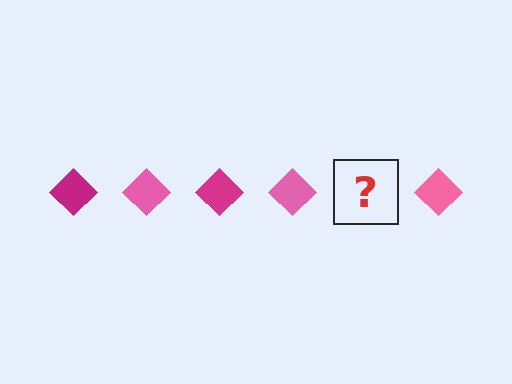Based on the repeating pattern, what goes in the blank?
The blank should be a magenta diamond.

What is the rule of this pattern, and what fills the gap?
The rule is that the pattern cycles through magenta, pink diamonds. The gap should be filled with a magenta diamond.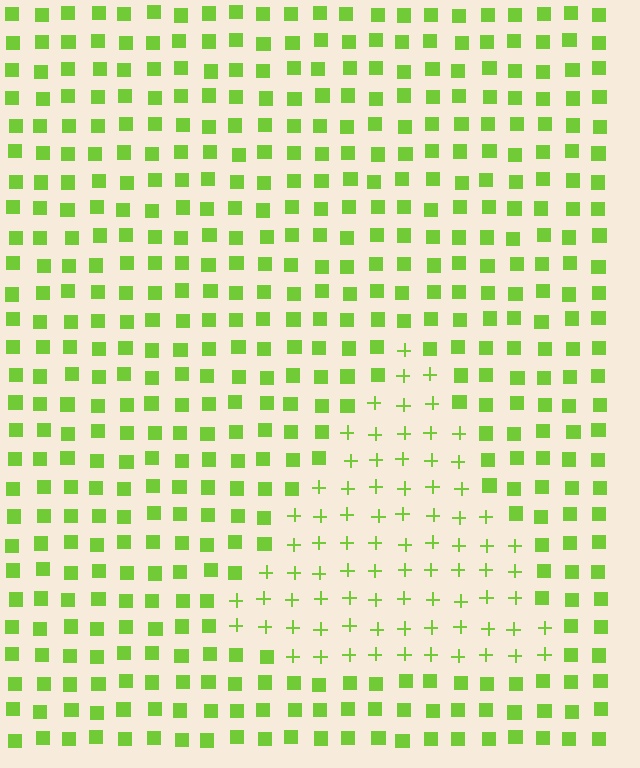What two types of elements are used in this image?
The image uses plus signs inside the triangle region and squares outside it.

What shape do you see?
I see a triangle.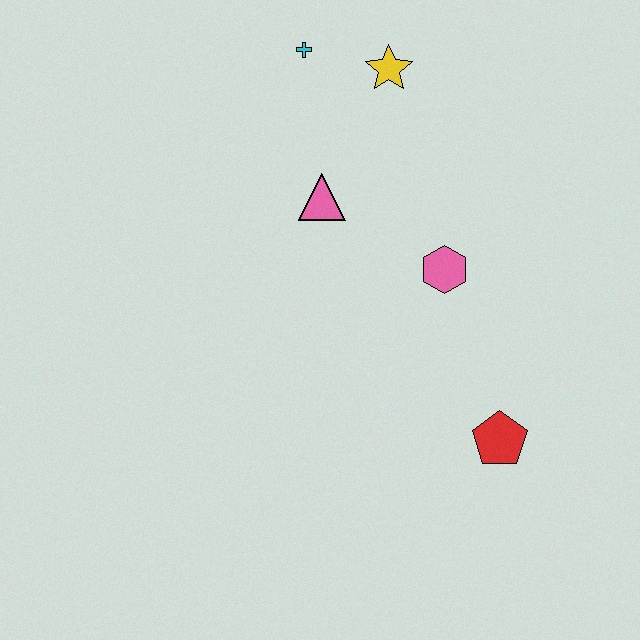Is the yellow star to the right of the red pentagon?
No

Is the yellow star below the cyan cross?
Yes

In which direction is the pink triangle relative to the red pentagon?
The pink triangle is above the red pentagon.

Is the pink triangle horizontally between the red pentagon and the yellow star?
No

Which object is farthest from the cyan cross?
The red pentagon is farthest from the cyan cross.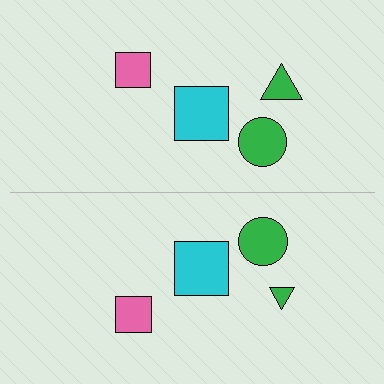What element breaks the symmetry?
The green triangle on the bottom side has a different size than its mirror counterpart.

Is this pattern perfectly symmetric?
No, the pattern is not perfectly symmetric. The green triangle on the bottom side has a different size than its mirror counterpart.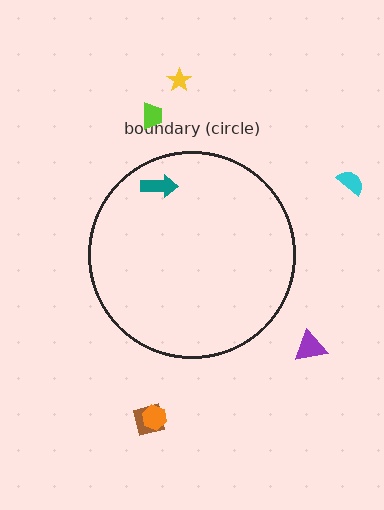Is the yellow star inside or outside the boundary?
Outside.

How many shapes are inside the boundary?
1 inside, 6 outside.